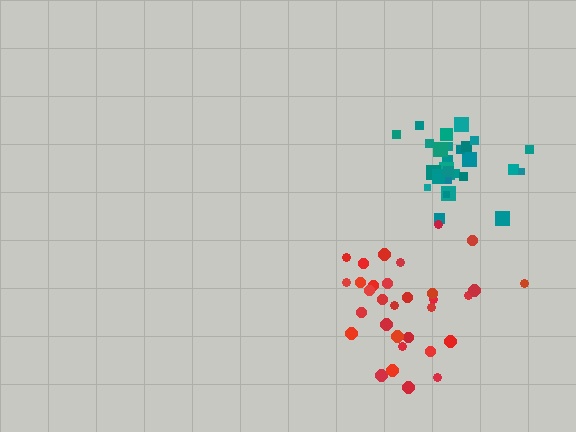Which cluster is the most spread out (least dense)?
Red.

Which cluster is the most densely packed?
Teal.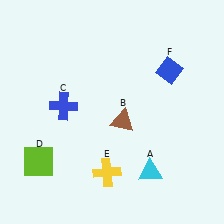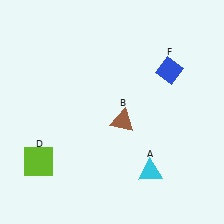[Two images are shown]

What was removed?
The blue cross (C), the yellow cross (E) were removed in Image 2.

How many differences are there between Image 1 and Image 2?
There are 2 differences between the two images.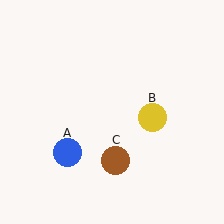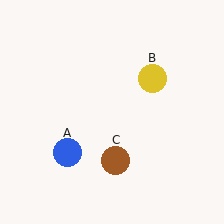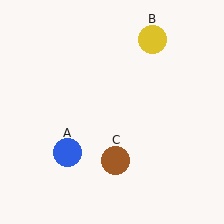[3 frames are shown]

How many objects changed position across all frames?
1 object changed position: yellow circle (object B).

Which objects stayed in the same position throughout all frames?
Blue circle (object A) and brown circle (object C) remained stationary.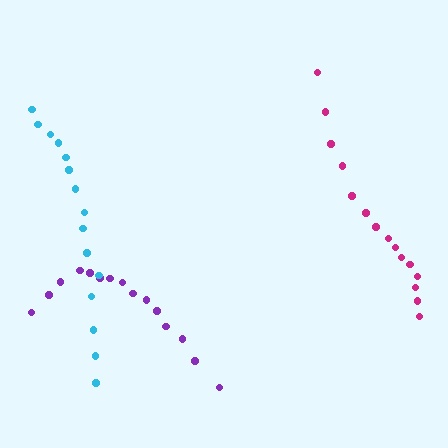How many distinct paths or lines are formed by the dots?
There are 3 distinct paths.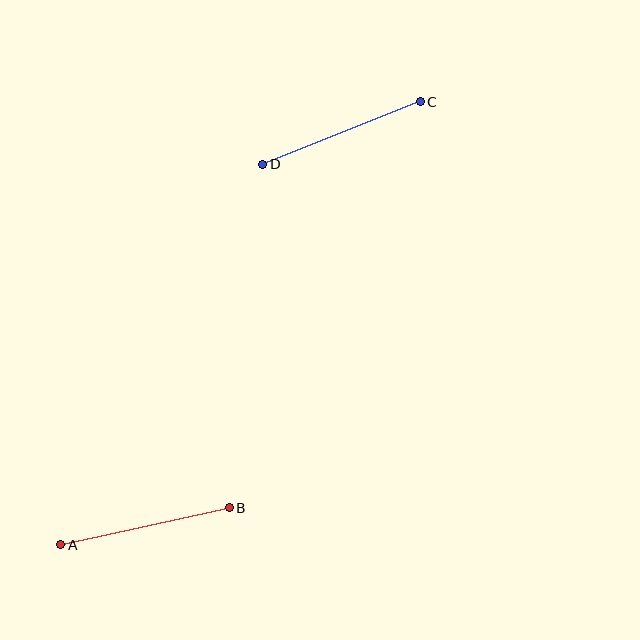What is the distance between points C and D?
The distance is approximately 169 pixels.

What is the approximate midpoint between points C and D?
The midpoint is at approximately (341, 133) pixels.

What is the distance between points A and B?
The distance is approximately 172 pixels.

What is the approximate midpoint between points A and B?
The midpoint is at approximately (145, 526) pixels.